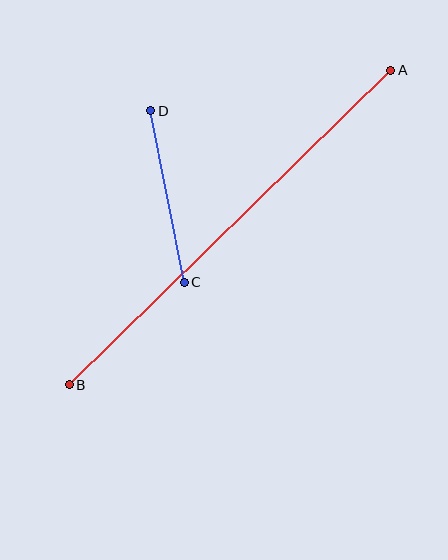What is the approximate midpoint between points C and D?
The midpoint is at approximately (168, 197) pixels.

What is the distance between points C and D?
The distance is approximately 175 pixels.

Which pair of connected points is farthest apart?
Points A and B are farthest apart.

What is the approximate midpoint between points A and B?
The midpoint is at approximately (230, 228) pixels.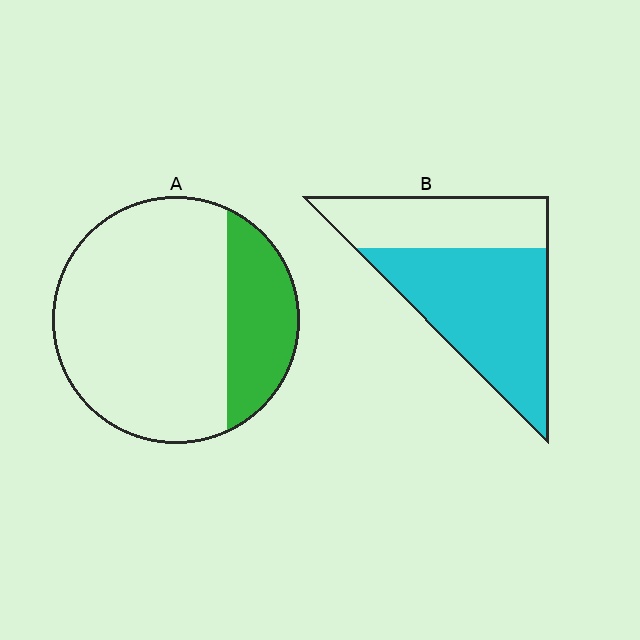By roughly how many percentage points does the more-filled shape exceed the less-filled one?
By roughly 40 percentage points (B over A).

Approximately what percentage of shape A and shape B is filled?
A is approximately 25% and B is approximately 65%.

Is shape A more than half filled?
No.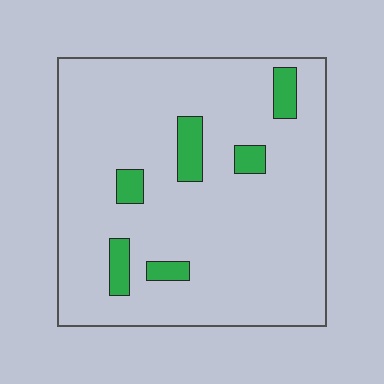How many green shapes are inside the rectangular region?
6.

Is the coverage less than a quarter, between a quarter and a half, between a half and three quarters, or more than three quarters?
Less than a quarter.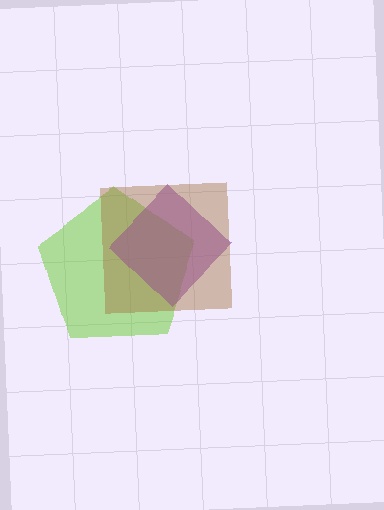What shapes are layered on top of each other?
The layered shapes are: a lime pentagon, a purple diamond, a brown square.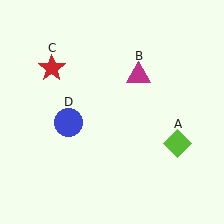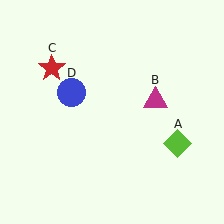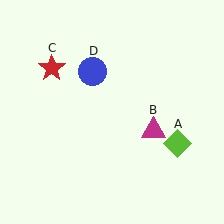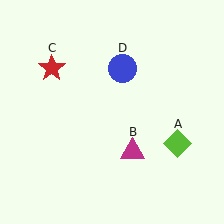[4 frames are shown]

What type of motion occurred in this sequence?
The magenta triangle (object B), blue circle (object D) rotated clockwise around the center of the scene.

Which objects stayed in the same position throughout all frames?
Lime diamond (object A) and red star (object C) remained stationary.